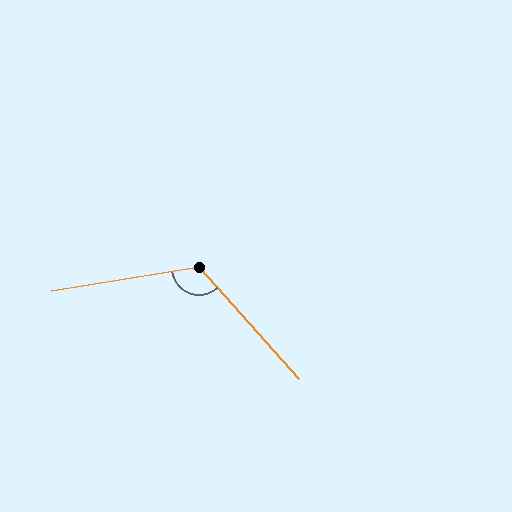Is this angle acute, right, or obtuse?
It is obtuse.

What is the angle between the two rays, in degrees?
Approximately 123 degrees.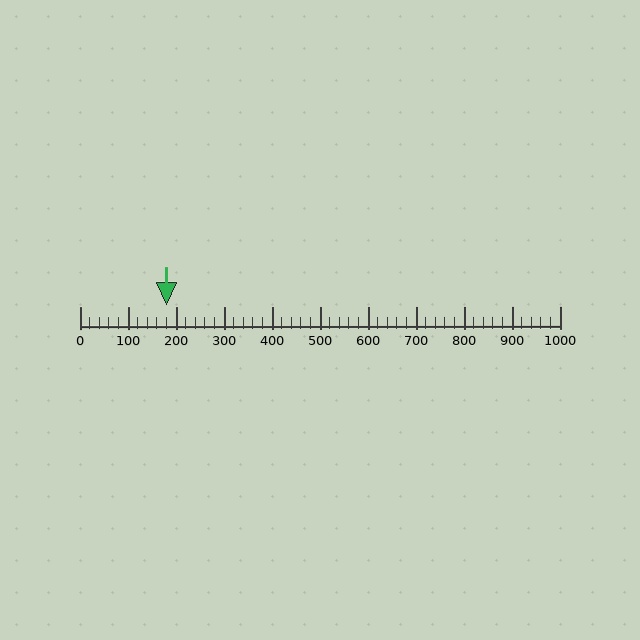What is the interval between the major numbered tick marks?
The major tick marks are spaced 100 units apart.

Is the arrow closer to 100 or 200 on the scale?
The arrow is closer to 200.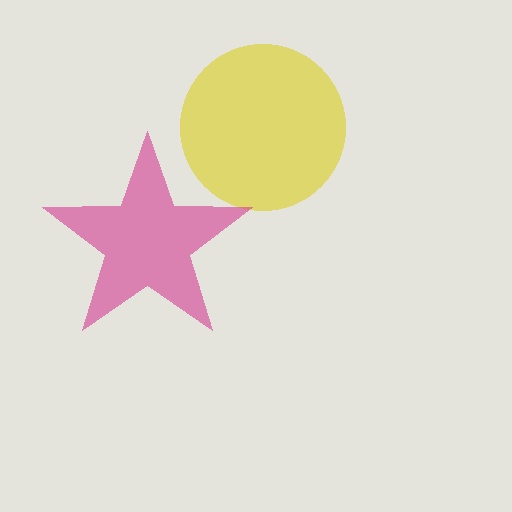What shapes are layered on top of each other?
The layered shapes are: a yellow circle, a magenta star.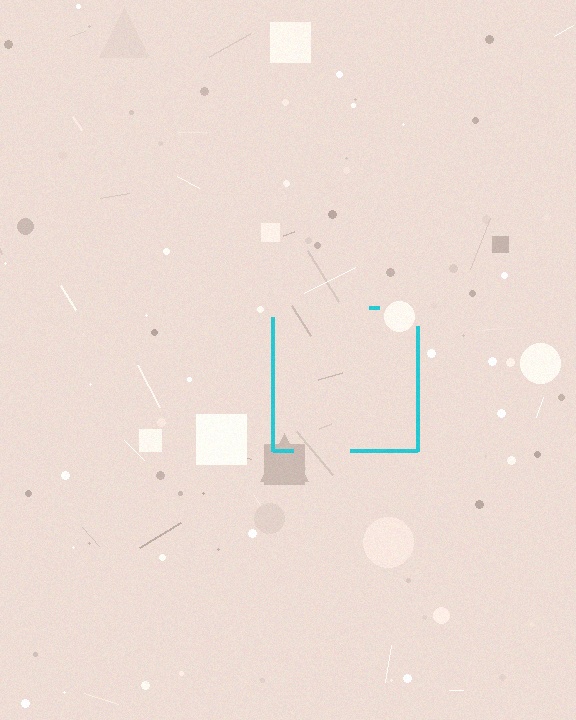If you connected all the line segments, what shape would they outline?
They would outline a square.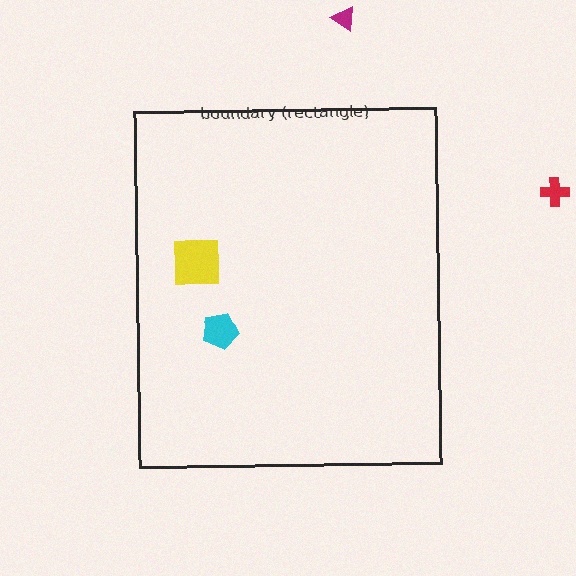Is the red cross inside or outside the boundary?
Outside.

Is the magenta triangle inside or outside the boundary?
Outside.